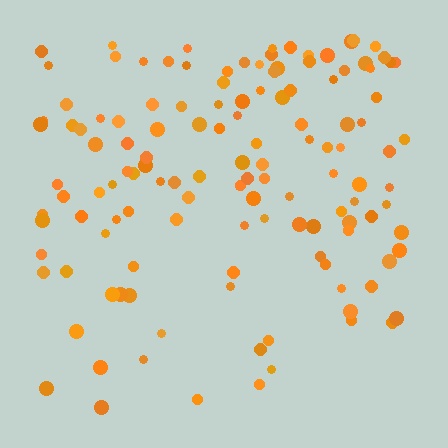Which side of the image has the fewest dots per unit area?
The bottom.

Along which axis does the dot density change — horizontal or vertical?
Vertical.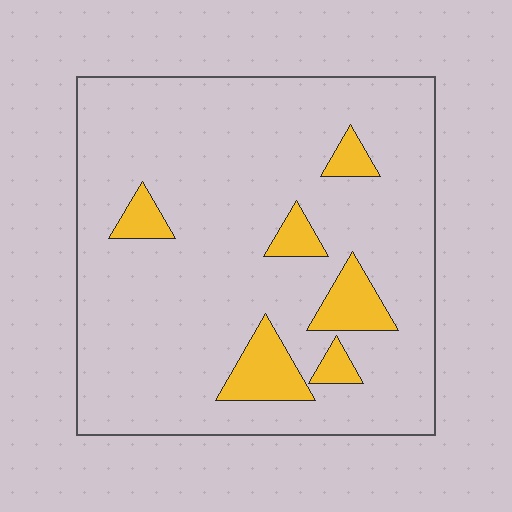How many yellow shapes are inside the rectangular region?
6.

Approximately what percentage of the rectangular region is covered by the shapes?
Approximately 10%.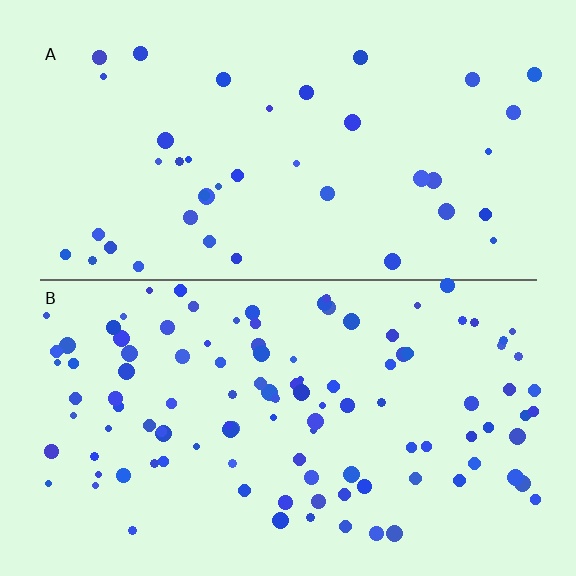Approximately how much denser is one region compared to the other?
Approximately 2.8× — region B over region A.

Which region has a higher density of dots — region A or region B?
B (the bottom).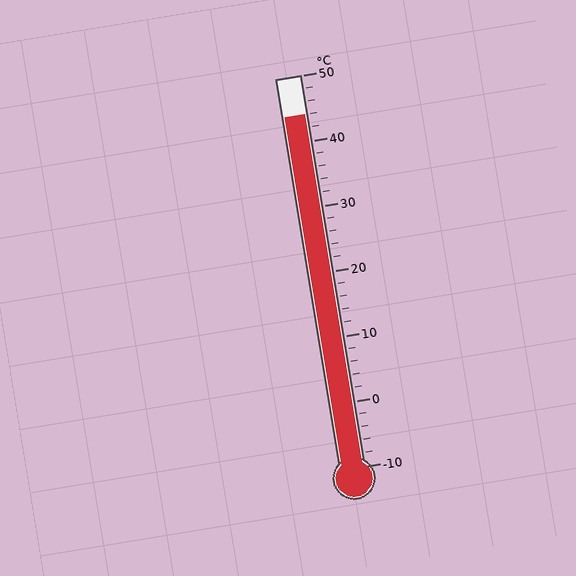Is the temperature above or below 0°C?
The temperature is above 0°C.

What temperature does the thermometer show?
The thermometer shows approximately 44°C.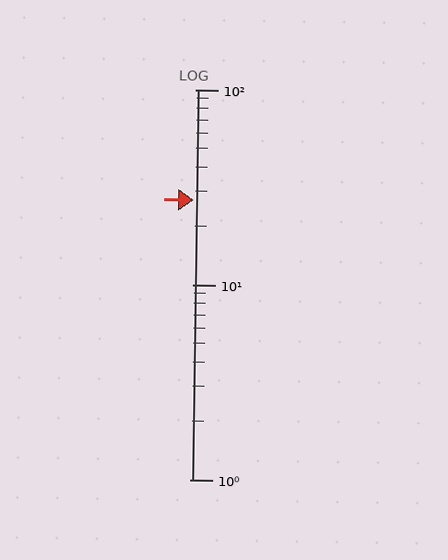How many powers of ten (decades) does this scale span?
The scale spans 2 decades, from 1 to 100.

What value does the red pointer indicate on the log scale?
The pointer indicates approximately 27.